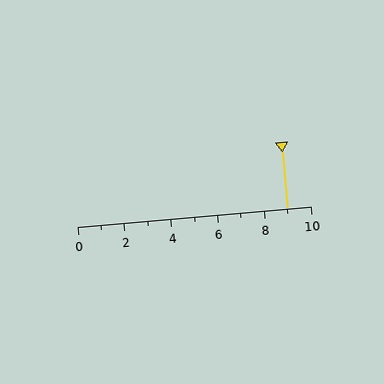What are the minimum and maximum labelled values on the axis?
The axis runs from 0 to 10.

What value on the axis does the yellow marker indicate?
The marker indicates approximately 9.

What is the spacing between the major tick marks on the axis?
The major ticks are spaced 2 apart.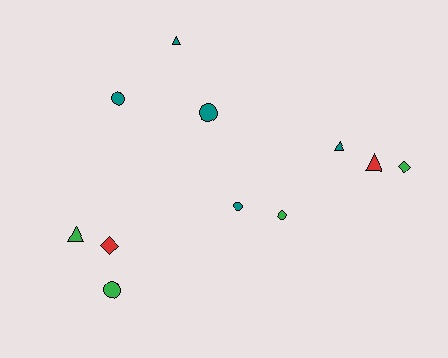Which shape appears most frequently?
Circle, with 5 objects.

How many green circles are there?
There are 2 green circles.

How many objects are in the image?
There are 11 objects.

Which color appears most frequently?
Teal, with 5 objects.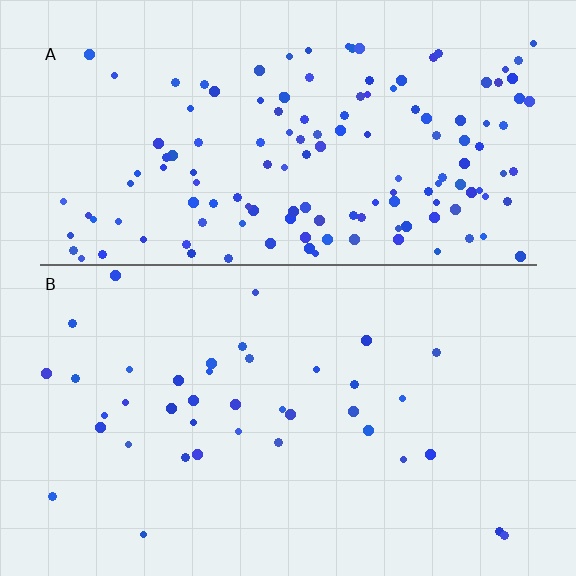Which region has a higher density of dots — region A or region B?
A (the top).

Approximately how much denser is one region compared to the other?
Approximately 3.7× — region A over region B.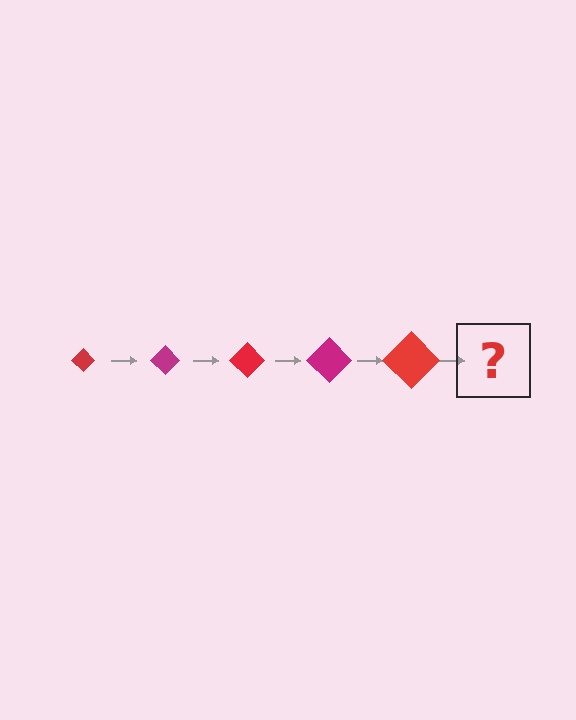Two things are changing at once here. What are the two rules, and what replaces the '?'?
The two rules are that the diamond grows larger each step and the color cycles through red and magenta. The '?' should be a magenta diamond, larger than the previous one.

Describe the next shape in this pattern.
It should be a magenta diamond, larger than the previous one.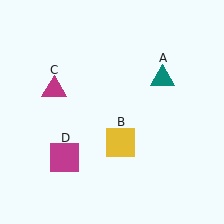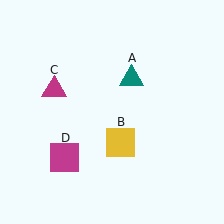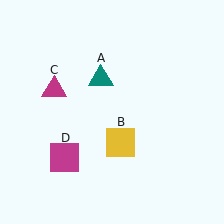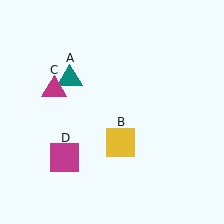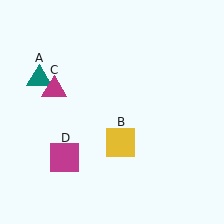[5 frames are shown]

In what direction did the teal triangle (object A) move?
The teal triangle (object A) moved left.